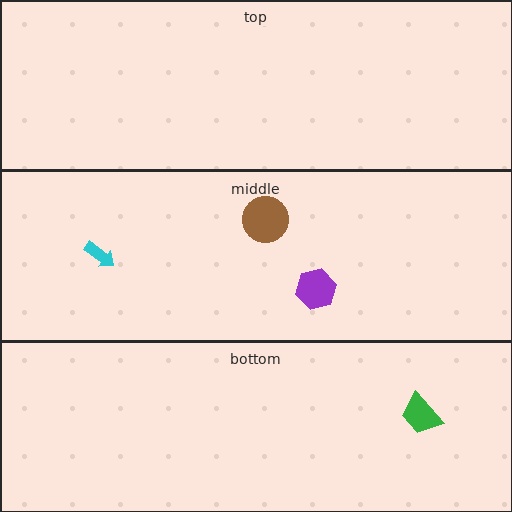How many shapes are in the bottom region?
1.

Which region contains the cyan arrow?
The middle region.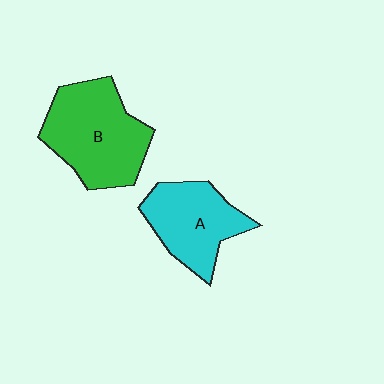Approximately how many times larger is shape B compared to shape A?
Approximately 1.3 times.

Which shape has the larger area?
Shape B (green).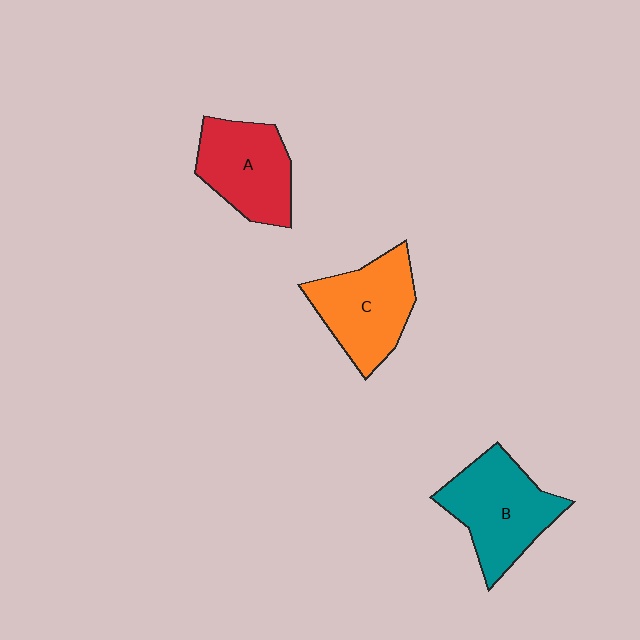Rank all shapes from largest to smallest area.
From largest to smallest: B (teal), C (orange), A (red).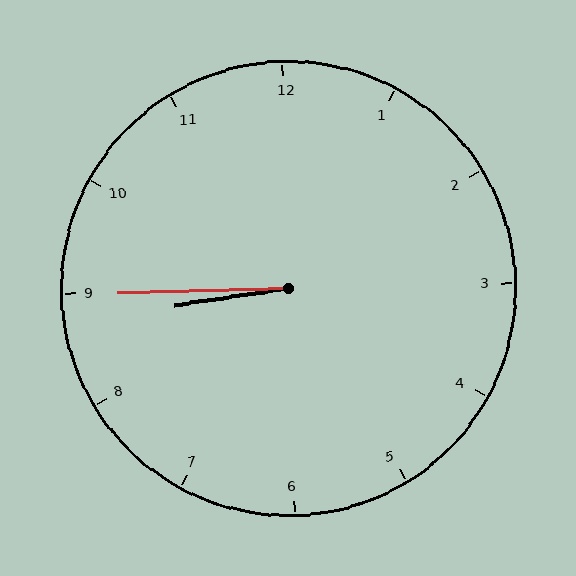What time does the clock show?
8:45.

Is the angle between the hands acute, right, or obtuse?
It is acute.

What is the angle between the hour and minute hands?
Approximately 8 degrees.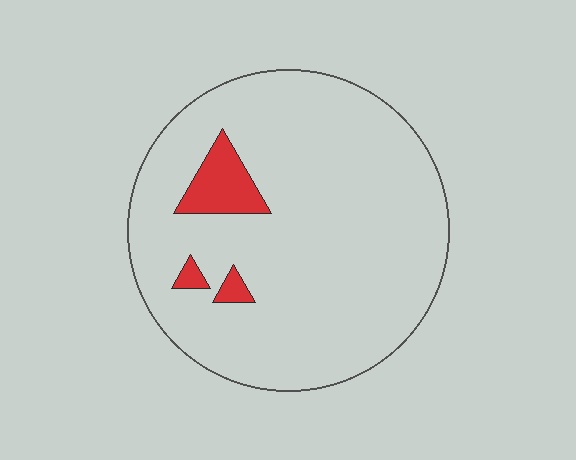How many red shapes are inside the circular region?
3.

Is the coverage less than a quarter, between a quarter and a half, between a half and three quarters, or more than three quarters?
Less than a quarter.